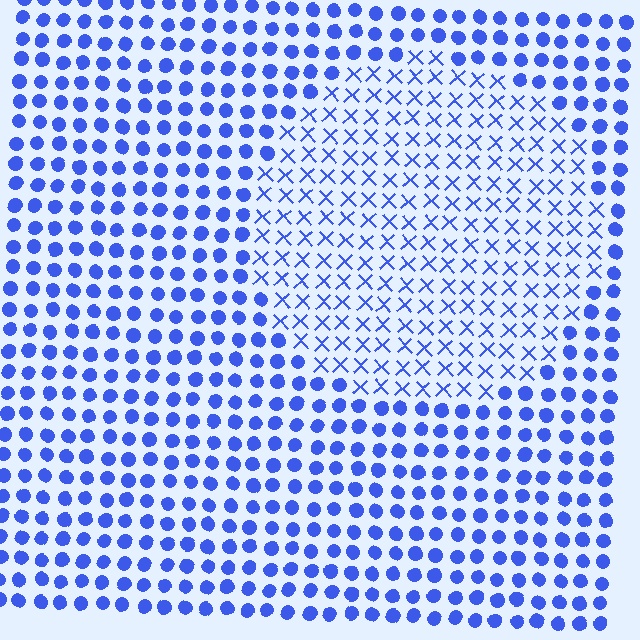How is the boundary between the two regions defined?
The boundary is defined by a change in element shape: X marks inside vs. circles outside. All elements share the same color and spacing.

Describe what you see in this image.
The image is filled with small blue elements arranged in a uniform grid. A circle-shaped region contains X marks, while the surrounding area contains circles. The boundary is defined purely by the change in element shape.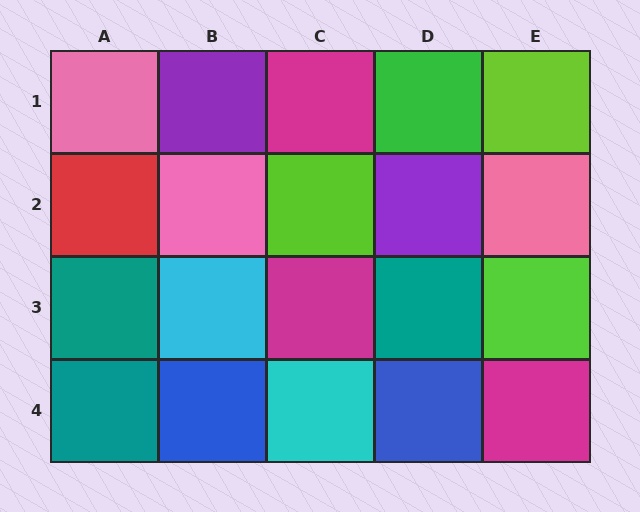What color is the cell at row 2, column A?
Red.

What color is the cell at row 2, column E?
Pink.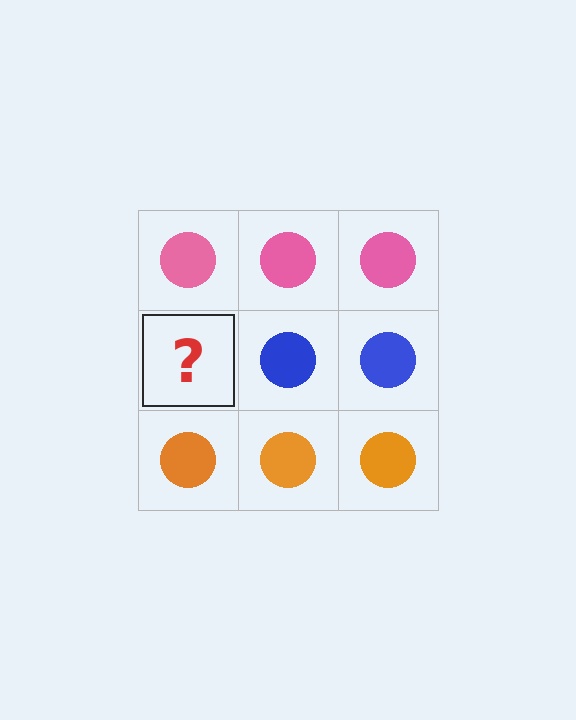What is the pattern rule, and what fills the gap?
The rule is that each row has a consistent color. The gap should be filled with a blue circle.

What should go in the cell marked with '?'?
The missing cell should contain a blue circle.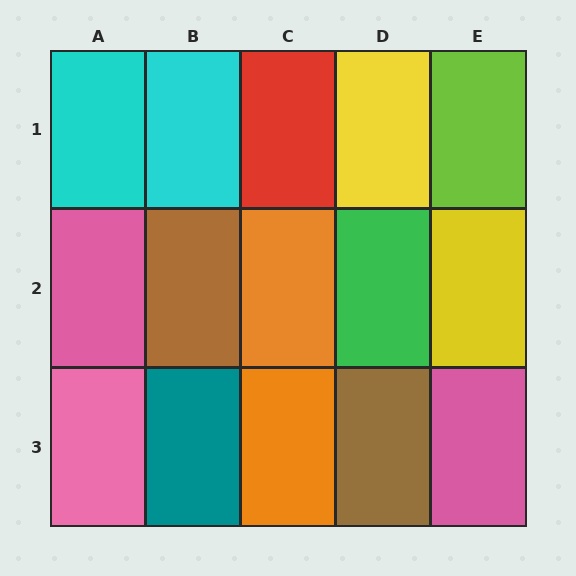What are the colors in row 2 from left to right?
Pink, brown, orange, green, yellow.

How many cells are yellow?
2 cells are yellow.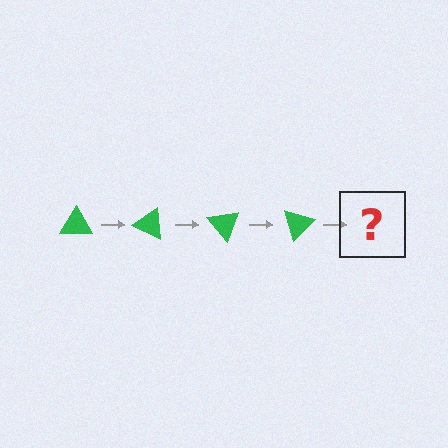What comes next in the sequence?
The next element should be a green triangle rotated 100 degrees.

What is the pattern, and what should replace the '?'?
The pattern is that the triangle rotates 25 degrees each step. The '?' should be a green triangle rotated 100 degrees.